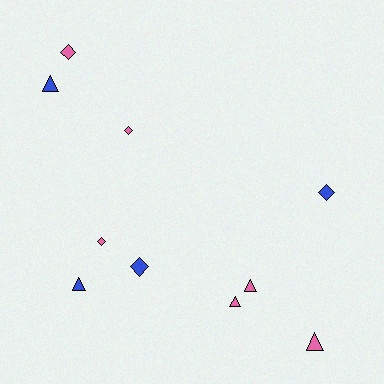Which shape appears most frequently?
Diamond, with 5 objects.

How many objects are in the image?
There are 10 objects.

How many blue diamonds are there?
There are 2 blue diamonds.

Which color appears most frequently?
Pink, with 6 objects.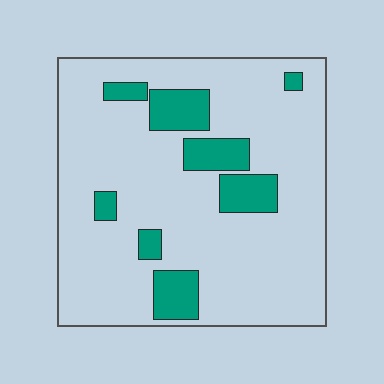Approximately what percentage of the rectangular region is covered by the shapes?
Approximately 15%.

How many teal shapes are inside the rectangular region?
8.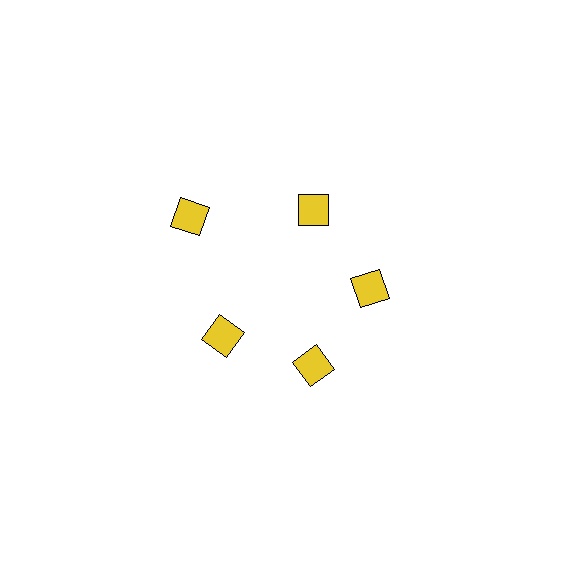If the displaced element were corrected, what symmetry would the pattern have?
It would have 5-fold rotational symmetry — the pattern would map onto itself every 72 degrees.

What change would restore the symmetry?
The symmetry would be restored by moving it inward, back onto the ring so that all 5 diamonds sit at equal angles and equal distance from the center.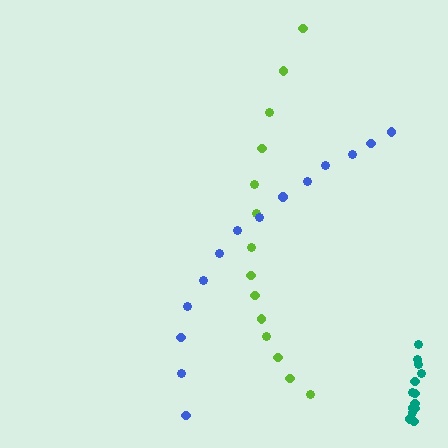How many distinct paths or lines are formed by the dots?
There are 3 distinct paths.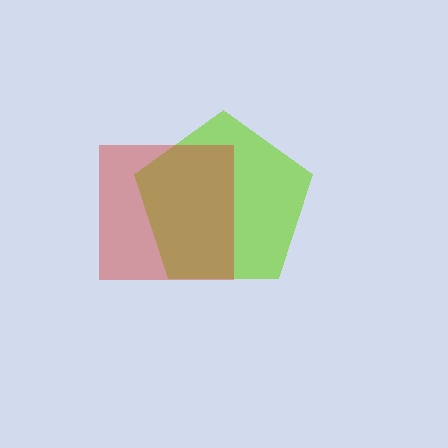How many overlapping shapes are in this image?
There are 2 overlapping shapes in the image.